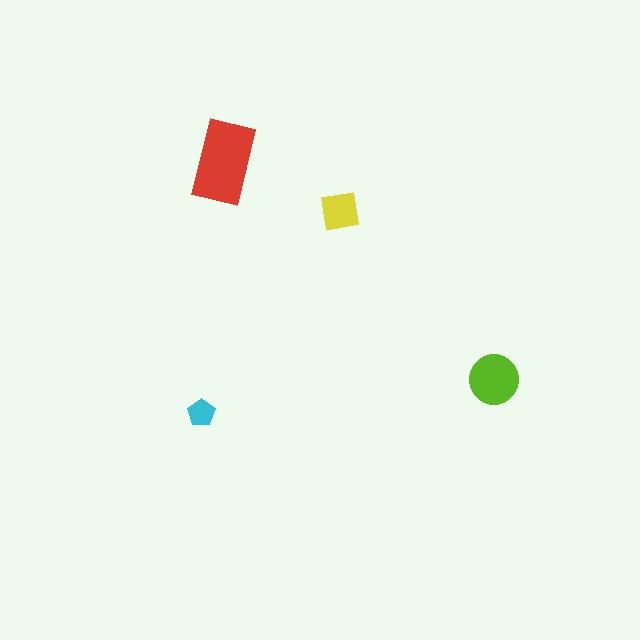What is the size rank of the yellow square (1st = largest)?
3rd.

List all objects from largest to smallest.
The red rectangle, the lime circle, the yellow square, the cyan pentagon.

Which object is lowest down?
The cyan pentagon is bottommost.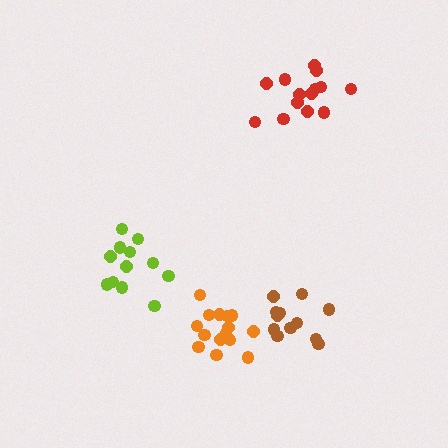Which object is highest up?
The red cluster is topmost.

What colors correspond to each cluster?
The clusters are colored: brown, lime, orange, red.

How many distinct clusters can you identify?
There are 4 distinct clusters.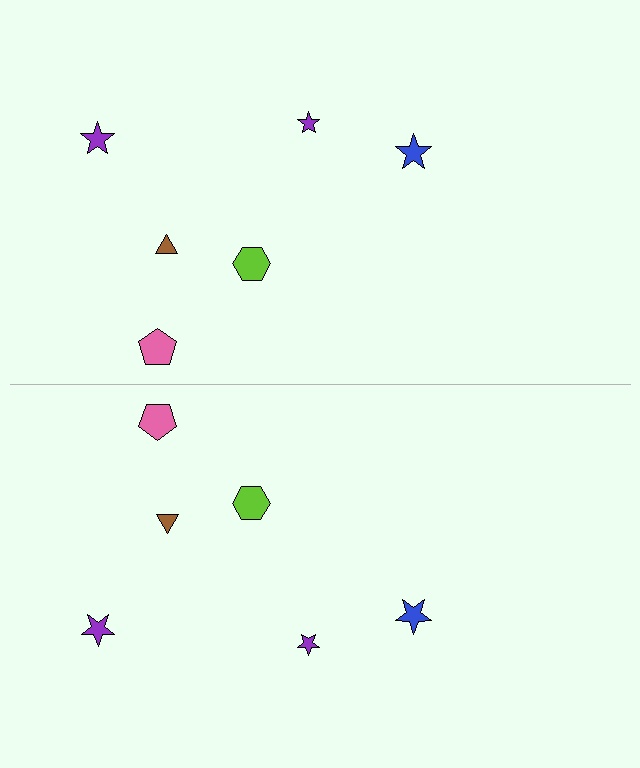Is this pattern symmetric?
Yes, this pattern has bilateral (reflection) symmetry.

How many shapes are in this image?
There are 12 shapes in this image.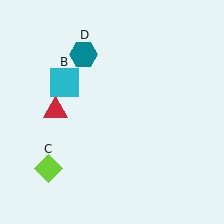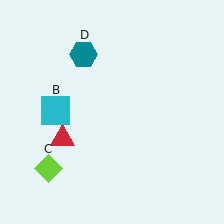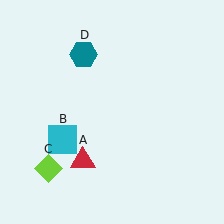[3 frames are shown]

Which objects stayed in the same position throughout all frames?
Lime diamond (object C) and teal hexagon (object D) remained stationary.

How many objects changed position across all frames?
2 objects changed position: red triangle (object A), cyan square (object B).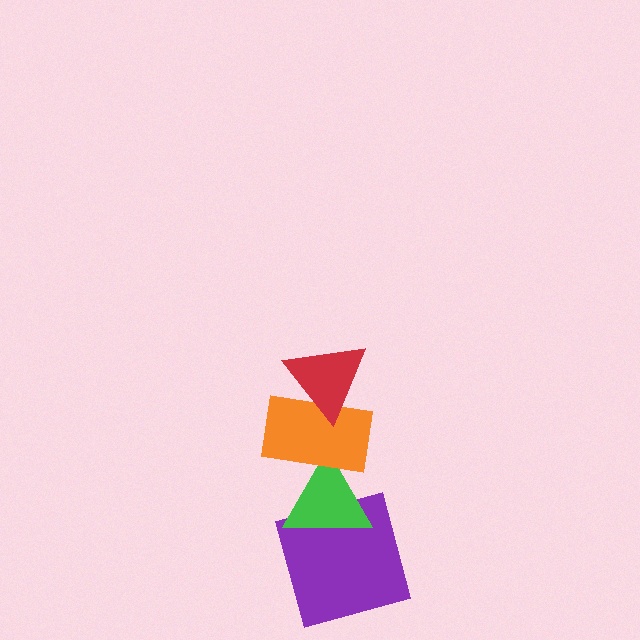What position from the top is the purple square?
The purple square is 4th from the top.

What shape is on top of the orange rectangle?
The red triangle is on top of the orange rectangle.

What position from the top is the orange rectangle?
The orange rectangle is 2nd from the top.